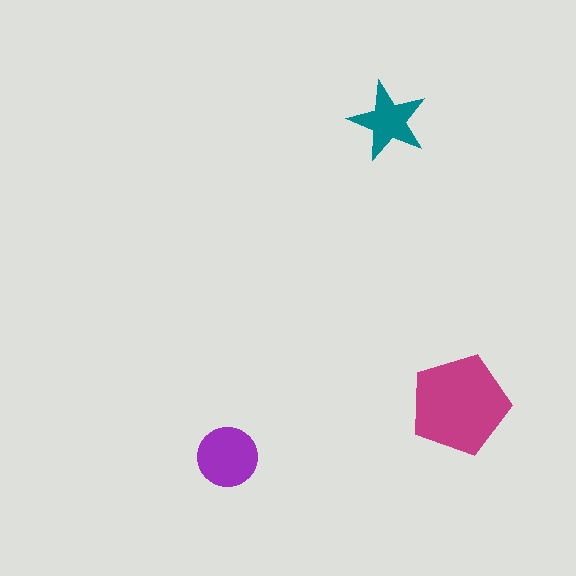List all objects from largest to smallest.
The magenta pentagon, the purple circle, the teal star.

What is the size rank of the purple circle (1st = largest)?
2nd.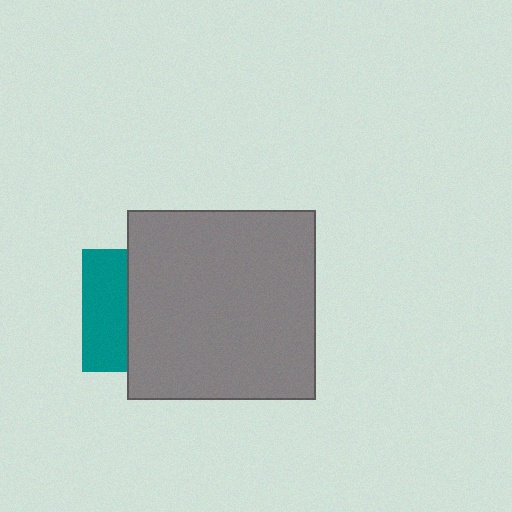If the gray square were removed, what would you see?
You would see the complete teal square.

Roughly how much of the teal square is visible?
A small part of it is visible (roughly 37%).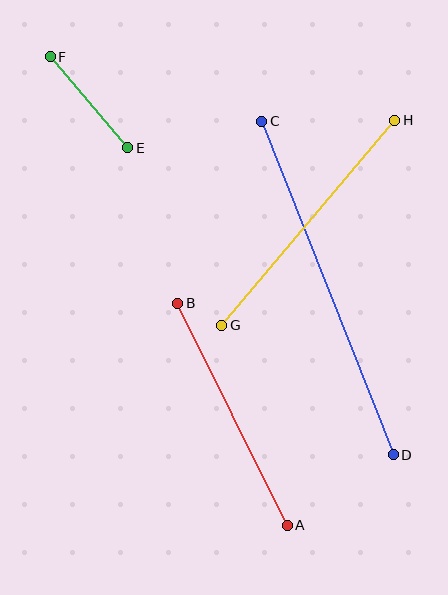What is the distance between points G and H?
The distance is approximately 268 pixels.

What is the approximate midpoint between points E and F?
The midpoint is at approximately (89, 102) pixels.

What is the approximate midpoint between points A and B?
The midpoint is at approximately (233, 414) pixels.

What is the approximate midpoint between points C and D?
The midpoint is at approximately (327, 288) pixels.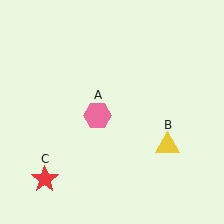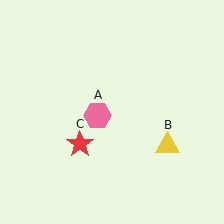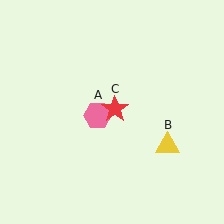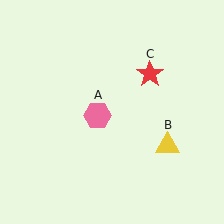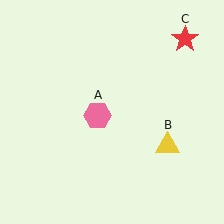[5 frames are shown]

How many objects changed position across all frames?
1 object changed position: red star (object C).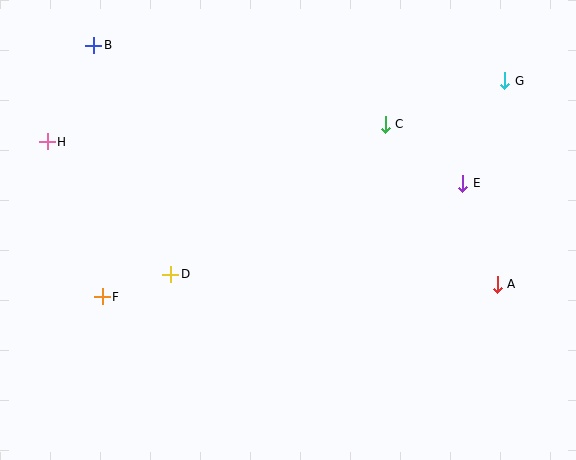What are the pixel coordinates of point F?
Point F is at (102, 297).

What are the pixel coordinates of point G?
Point G is at (505, 81).